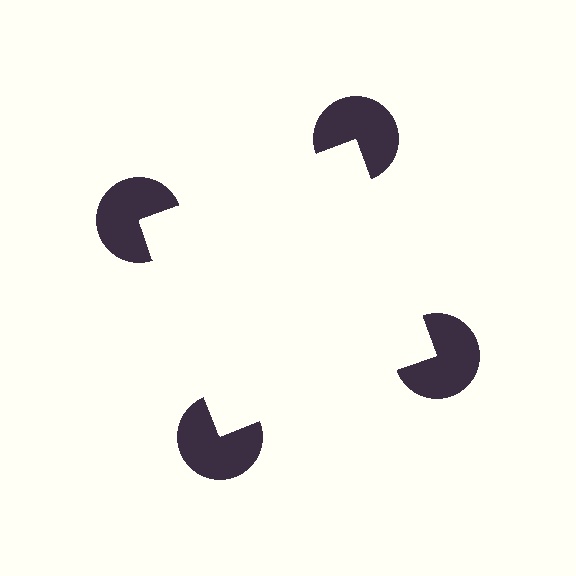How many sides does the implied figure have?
4 sides.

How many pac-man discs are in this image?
There are 4 — one at each vertex of the illusory square.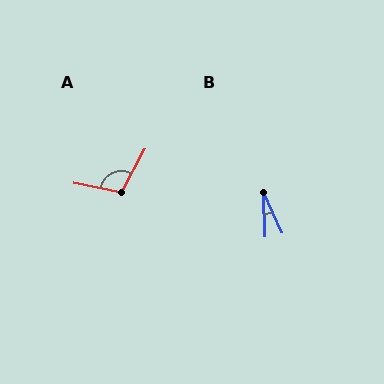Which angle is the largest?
A, at approximately 106 degrees.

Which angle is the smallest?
B, at approximately 22 degrees.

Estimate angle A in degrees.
Approximately 106 degrees.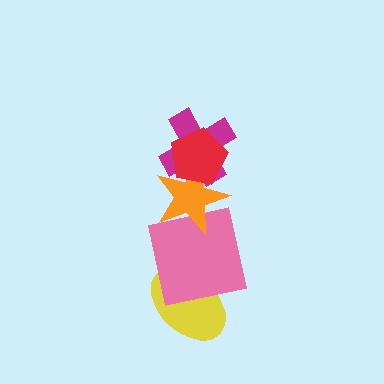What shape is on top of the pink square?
The orange star is on top of the pink square.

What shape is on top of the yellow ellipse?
The pink square is on top of the yellow ellipse.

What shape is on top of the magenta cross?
The red pentagon is on top of the magenta cross.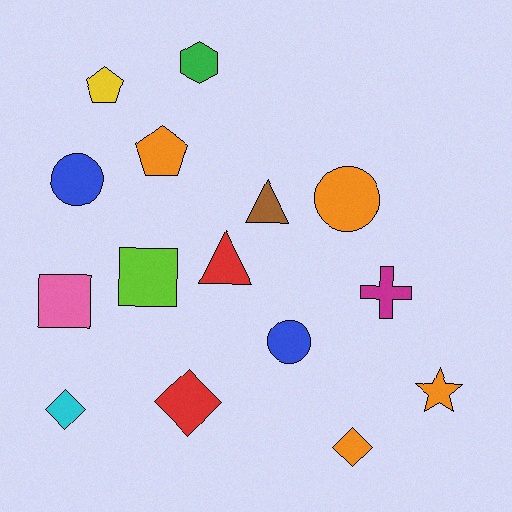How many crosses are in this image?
There is 1 cross.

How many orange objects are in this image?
There are 4 orange objects.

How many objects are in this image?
There are 15 objects.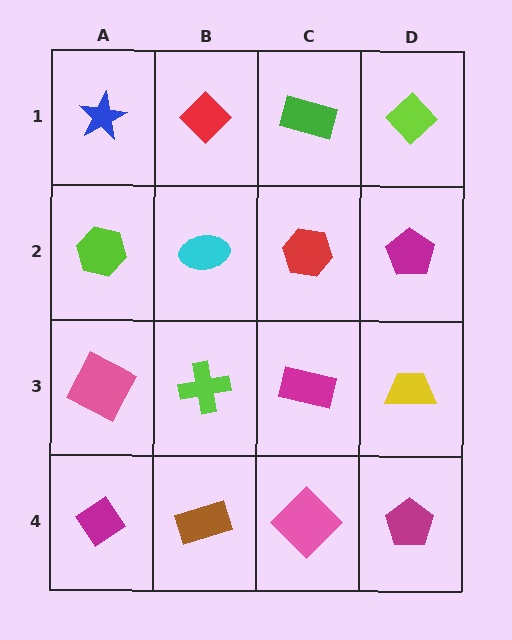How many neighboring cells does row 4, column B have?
3.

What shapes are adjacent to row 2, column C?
A green rectangle (row 1, column C), a magenta rectangle (row 3, column C), a cyan ellipse (row 2, column B), a magenta pentagon (row 2, column D).